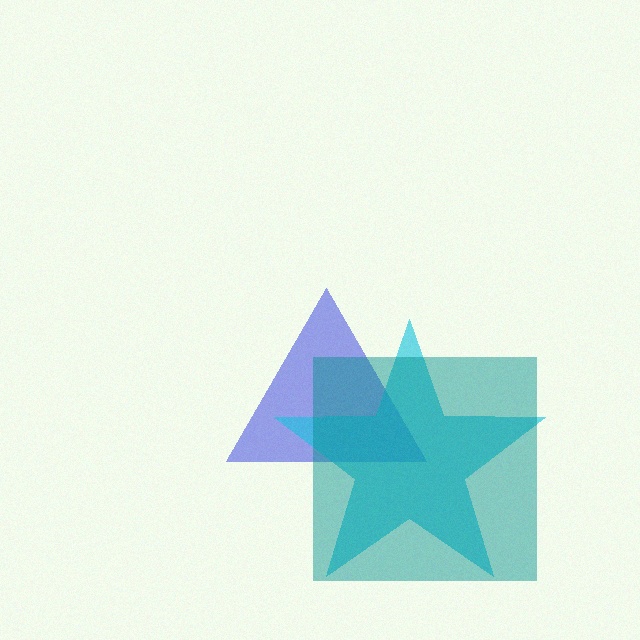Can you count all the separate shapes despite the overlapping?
Yes, there are 3 separate shapes.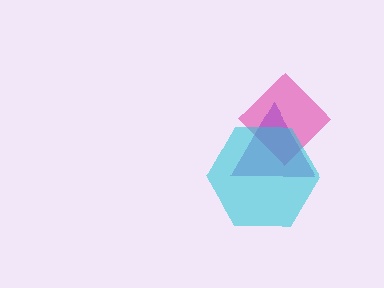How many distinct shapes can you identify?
There are 3 distinct shapes: a pink diamond, a purple triangle, a cyan hexagon.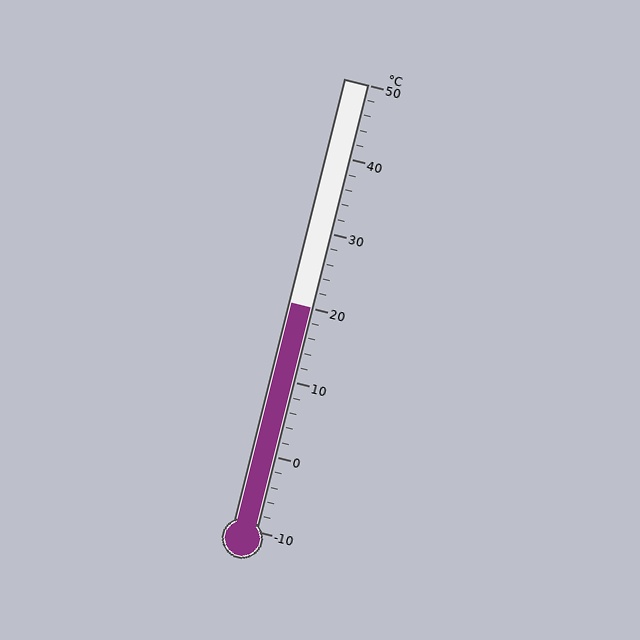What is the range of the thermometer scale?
The thermometer scale ranges from -10°C to 50°C.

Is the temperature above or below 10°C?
The temperature is above 10°C.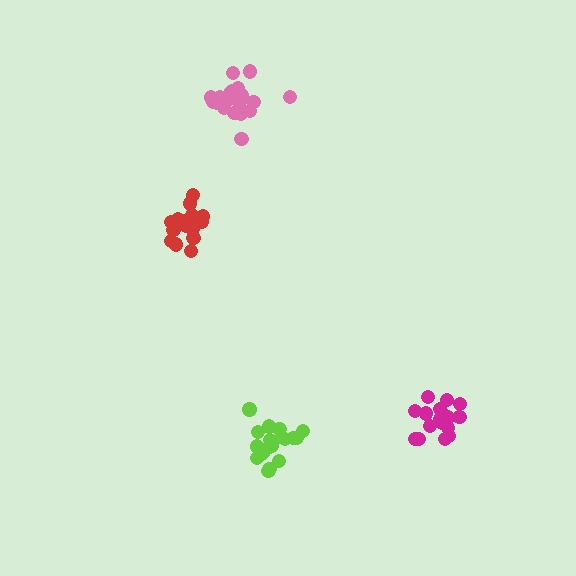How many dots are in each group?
Group 1: 17 dots, Group 2: 20 dots, Group 3: 17 dots, Group 4: 21 dots (75 total).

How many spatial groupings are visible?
There are 4 spatial groupings.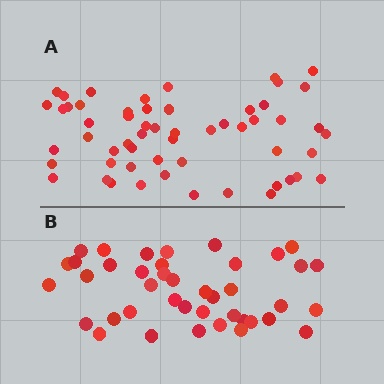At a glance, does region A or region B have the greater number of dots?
Region A (the top region) has more dots.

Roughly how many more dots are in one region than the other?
Region A has approximately 15 more dots than region B.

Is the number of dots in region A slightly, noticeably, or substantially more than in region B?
Region A has noticeably more, but not dramatically so. The ratio is roughly 1.4 to 1.